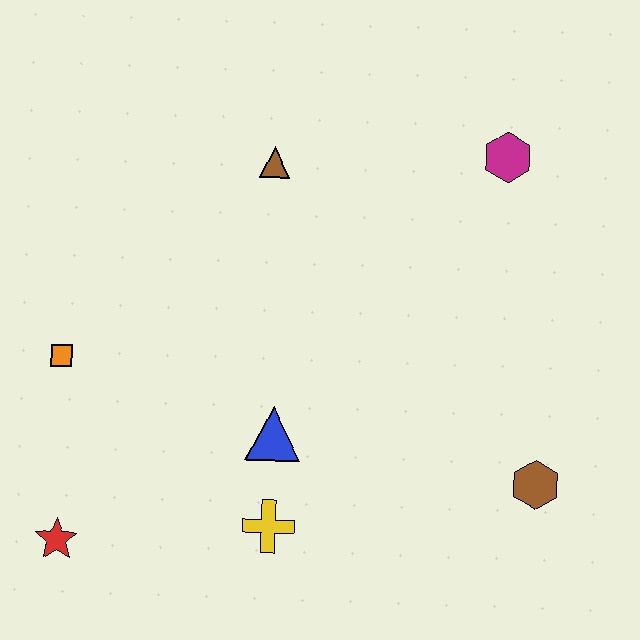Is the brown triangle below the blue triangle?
No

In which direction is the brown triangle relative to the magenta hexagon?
The brown triangle is to the left of the magenta hexagon.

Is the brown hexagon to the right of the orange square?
Yes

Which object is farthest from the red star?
The magenta hexagon is farthest from the red star.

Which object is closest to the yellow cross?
The blue triangle is closest to the yellow cross.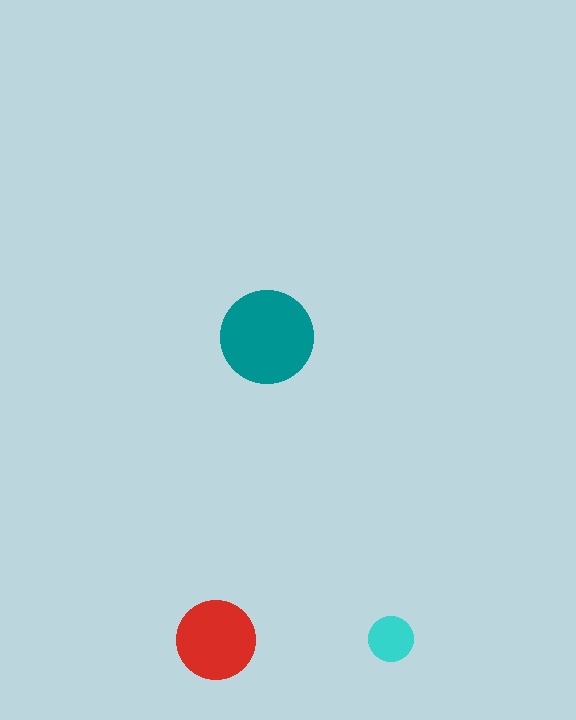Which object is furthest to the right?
The cyan circle is rightmost.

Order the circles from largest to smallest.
the teal one, the red one, the cyan one.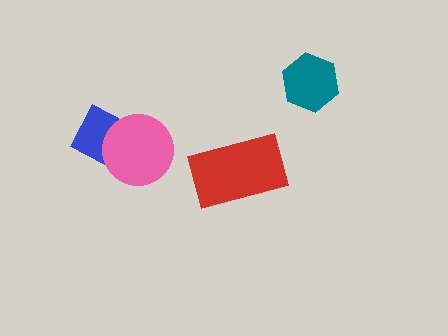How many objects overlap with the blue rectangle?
1 object overlaps with the blue rectangle.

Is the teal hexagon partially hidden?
No, no other shape covers it.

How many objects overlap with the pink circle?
1 object overlaps with the pink circle.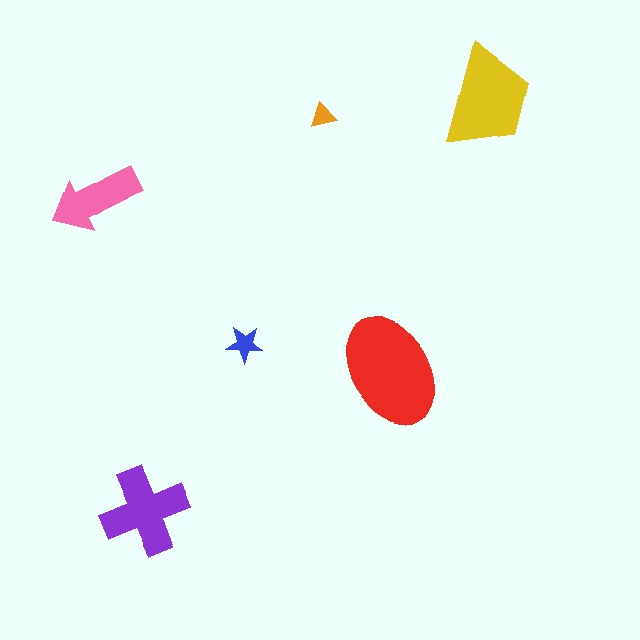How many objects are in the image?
There are 6 objects in the image.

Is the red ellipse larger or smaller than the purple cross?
Larger.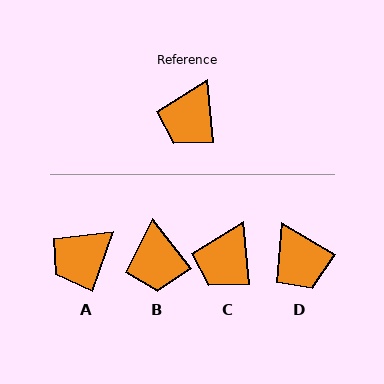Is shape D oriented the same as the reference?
No, it is off by about 54 degrees.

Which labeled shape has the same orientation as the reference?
C.